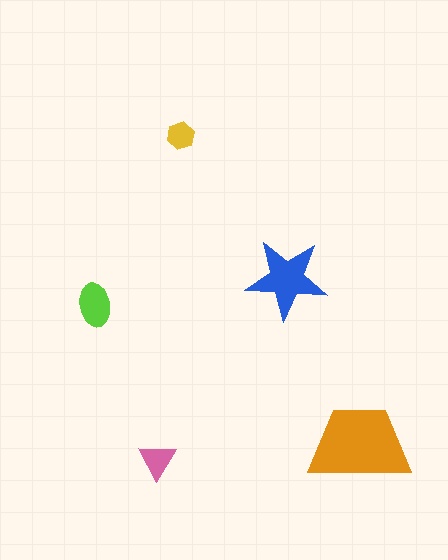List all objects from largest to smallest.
The orange trapezoid, the blue star, the lime ellipse, the pink triangle, the yellow hexagon.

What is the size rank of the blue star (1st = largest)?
2nd.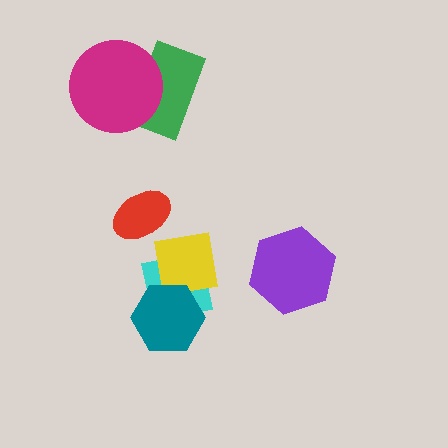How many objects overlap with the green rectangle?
1 object overlaps with the green rectangle.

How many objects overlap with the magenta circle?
1 object overlaps with the magenta circle.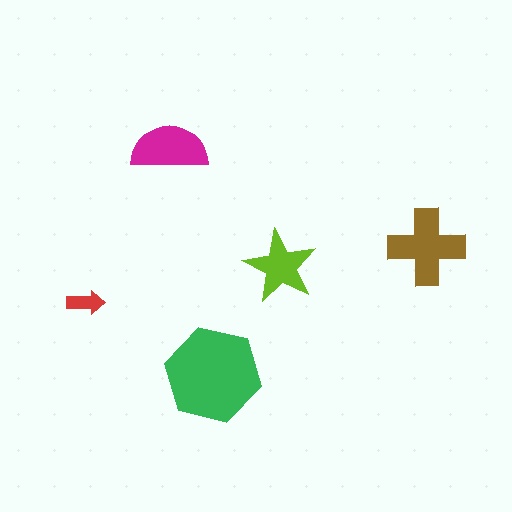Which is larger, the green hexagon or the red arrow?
The green hexagon.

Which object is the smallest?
The red arrow.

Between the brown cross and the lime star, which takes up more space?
The brown cross.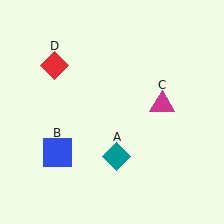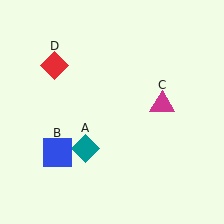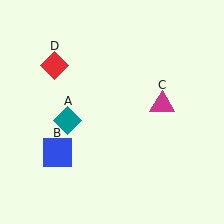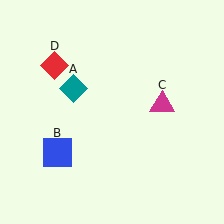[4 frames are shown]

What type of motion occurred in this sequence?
The teal diamond (object A) rotated clockwise around the center of the scene.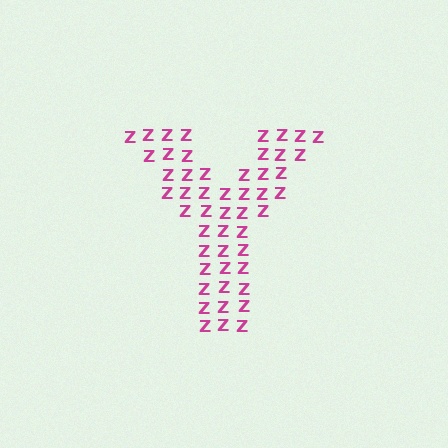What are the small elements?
The small elements are letter Z's.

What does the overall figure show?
The overall figure shows the letter Y.